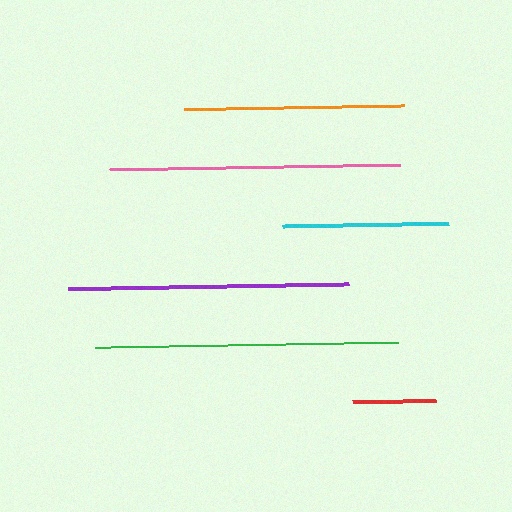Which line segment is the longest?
The green line is the longest at approximately 303 pixels.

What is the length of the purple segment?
The purple segment is approximately 281 pixels long.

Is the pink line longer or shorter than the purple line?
The pink line is longer than the purple line.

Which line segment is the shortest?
The red line is the shortest at approximately 83 pixels.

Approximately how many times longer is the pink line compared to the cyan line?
The pink line is approximately 1.7 times the length of the cyan line.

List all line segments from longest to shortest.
From longest to shortest: green, pink, purple, orange, cyan, red.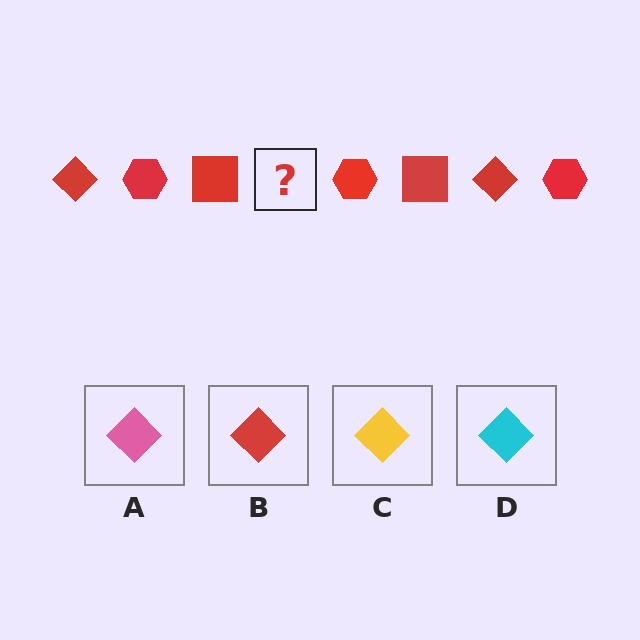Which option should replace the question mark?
Option B.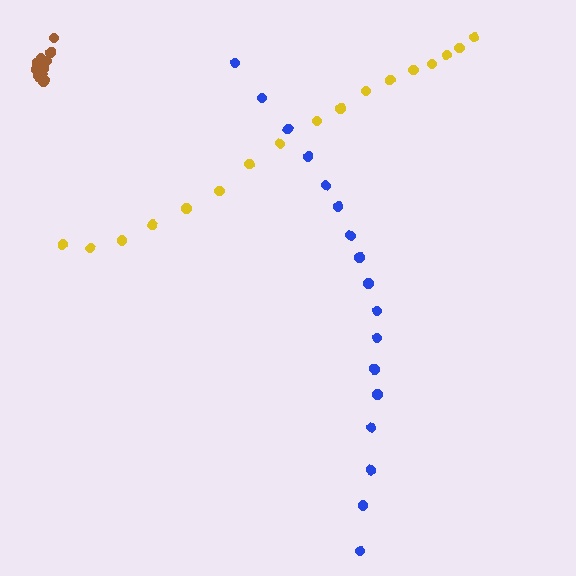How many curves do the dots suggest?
There are 3 distinct paths.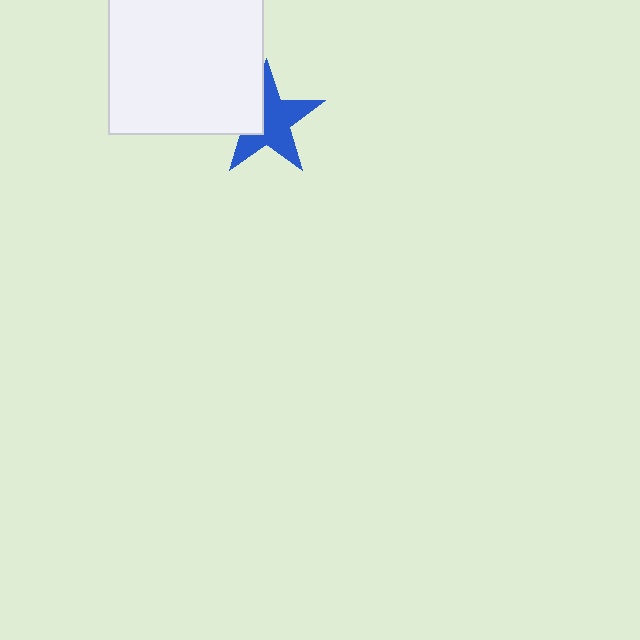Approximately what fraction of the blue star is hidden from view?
Roughly 32% of the blue star is hidden behind the white square.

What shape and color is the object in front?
The object in front is a white square.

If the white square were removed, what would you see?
You would see the complete blue star.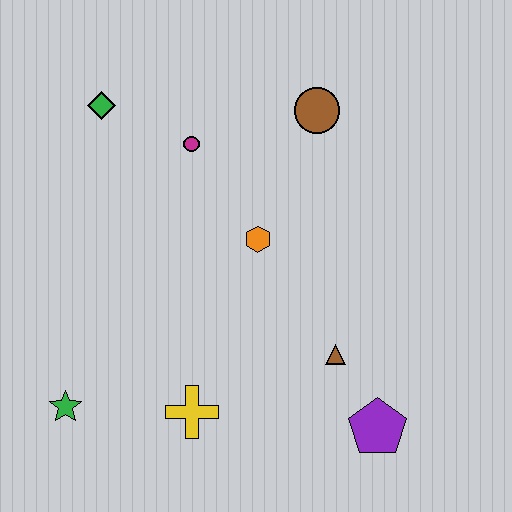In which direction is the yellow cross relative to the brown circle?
The yellow cross is below the brown circle.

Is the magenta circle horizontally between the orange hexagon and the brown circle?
No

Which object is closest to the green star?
The yellow cross is closest to the green star.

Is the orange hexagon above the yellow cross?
Yes